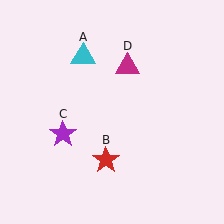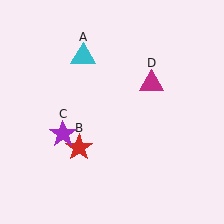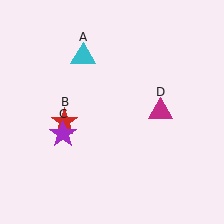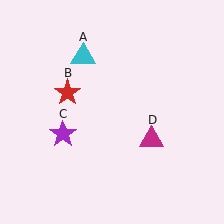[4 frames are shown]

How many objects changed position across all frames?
2 objects changed position: red star (object B), magenta triangle (object D).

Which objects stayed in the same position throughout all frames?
Cyan triangle (object A) and purple star (object C) remained stationary.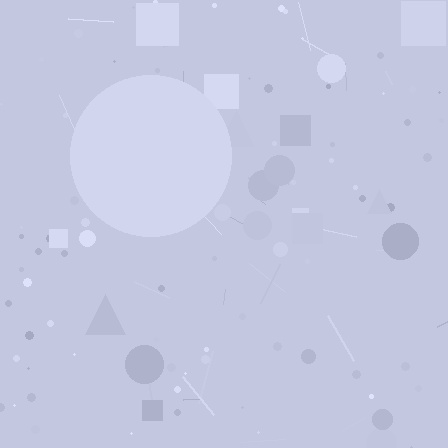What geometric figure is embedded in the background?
A circle is embedded in the background.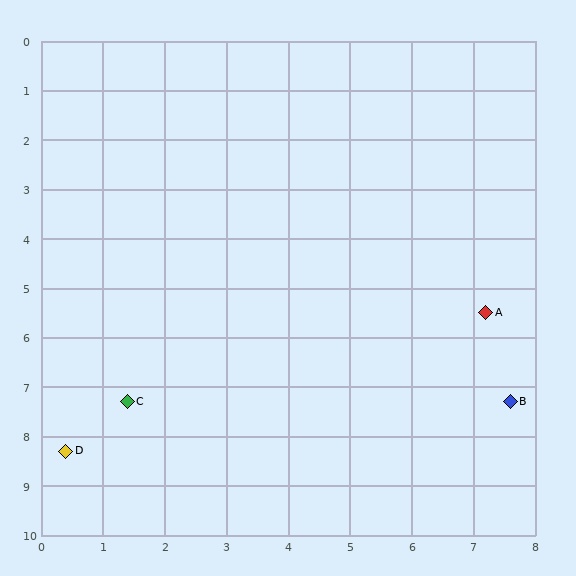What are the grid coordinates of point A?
Point A is at approximately (7.2, 5.5).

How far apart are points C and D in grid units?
Points C and D are about 1.4 grid units apart.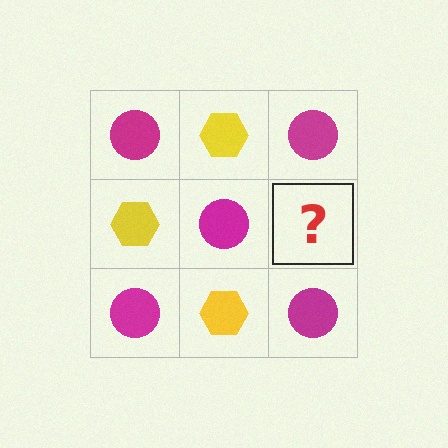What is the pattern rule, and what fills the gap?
The rule is that it alternates magenta circle and yellow hexagon in a checkerboard pattern. The gap should be filled with a yellow hexagon.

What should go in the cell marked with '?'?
The missing cell should contain a yellow hexagon.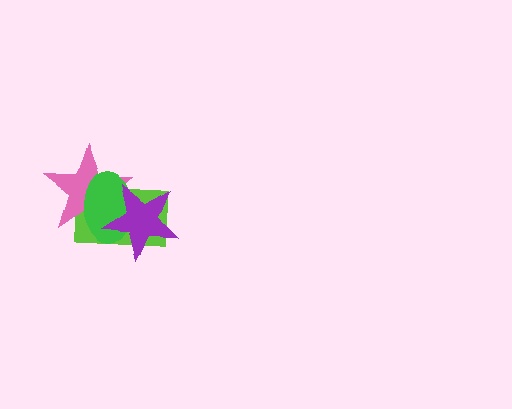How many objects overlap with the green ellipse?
3 objects overlap with the green ellipse.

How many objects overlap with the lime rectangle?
3 objects overlap with the lime rectangle.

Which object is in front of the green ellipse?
The purple star is in front of the green ellipse.